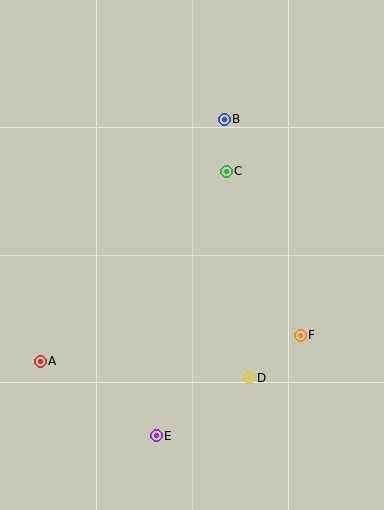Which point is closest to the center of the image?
Point C at (226, 171) is closest to the center.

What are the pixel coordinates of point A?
Point A is at (40, 361).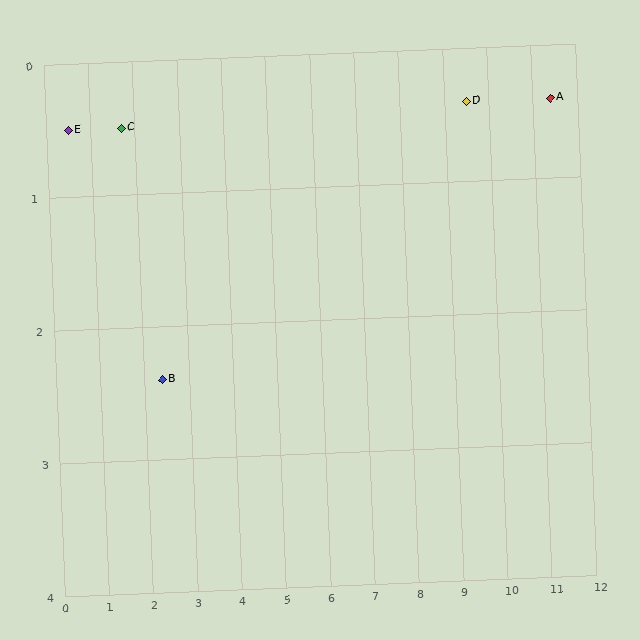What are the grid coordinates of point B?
Point B is at approximately (2.4, 2.4).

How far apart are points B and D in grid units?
Points B and D are about 7.4 grid units apart.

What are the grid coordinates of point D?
Point D is at approximately (9.5, 0.4).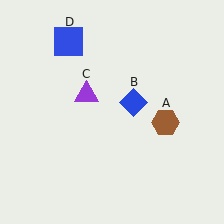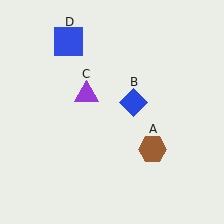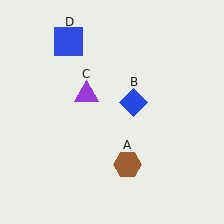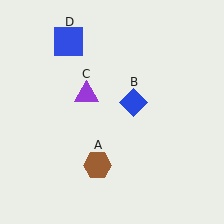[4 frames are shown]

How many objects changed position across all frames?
1 object changed position: brown hexagon (object A).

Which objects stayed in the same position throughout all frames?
Blue diamond (object B) and purple triangle (object C) and blue square (object D) remained stationary.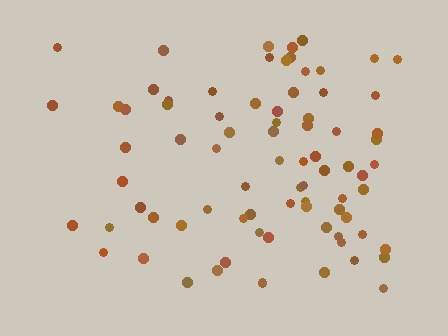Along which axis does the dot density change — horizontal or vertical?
Horizontal.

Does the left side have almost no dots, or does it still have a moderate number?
Still a moderate number, just noticeably fewer than the right.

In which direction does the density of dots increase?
From left to right, with the right side densest.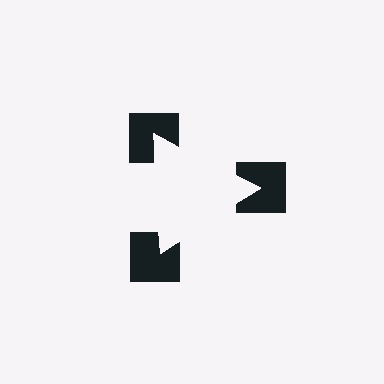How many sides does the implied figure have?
3 sides.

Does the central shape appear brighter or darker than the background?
It typically appears slightly brighter than the background, even though no actual brightness change is drawn.